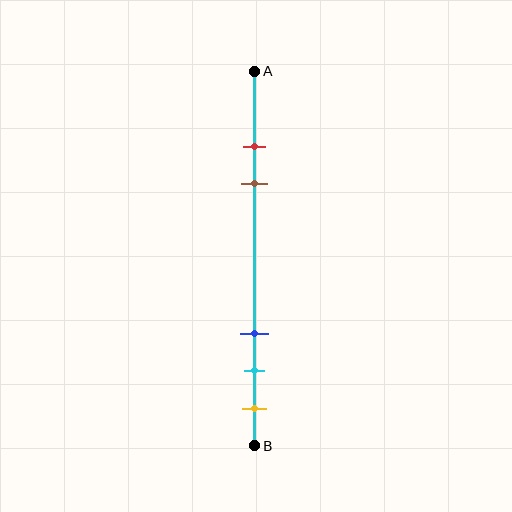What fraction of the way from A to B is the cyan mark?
The cyan mark is approximately 80% (0.8) of the way from A to B.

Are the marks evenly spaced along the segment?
No, the marks are not evenly spaced.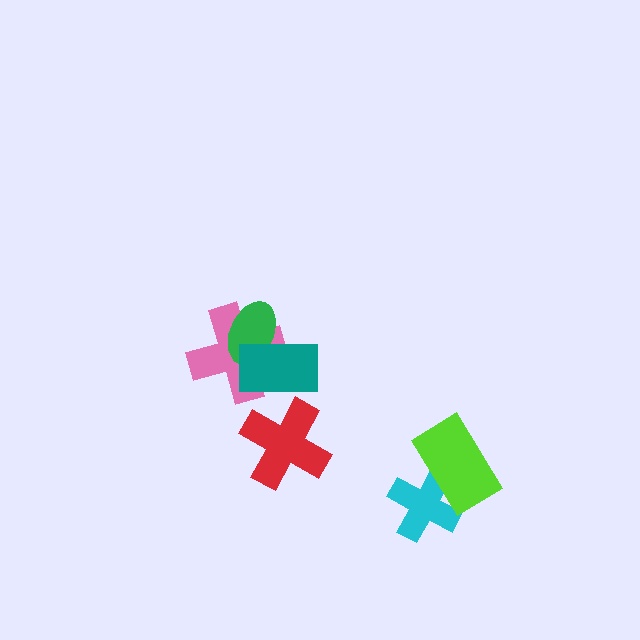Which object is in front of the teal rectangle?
The red cross is in front of the teal rectangle.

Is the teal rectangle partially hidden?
Yes, it is partially covered by another shape.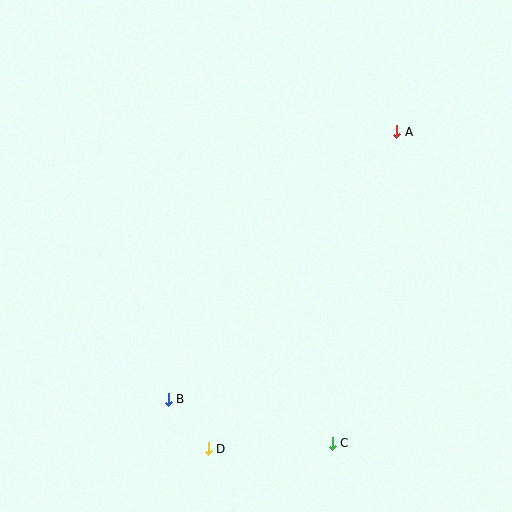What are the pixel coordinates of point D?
Point D is at (208, 449).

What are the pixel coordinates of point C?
Point C is at (332, 443).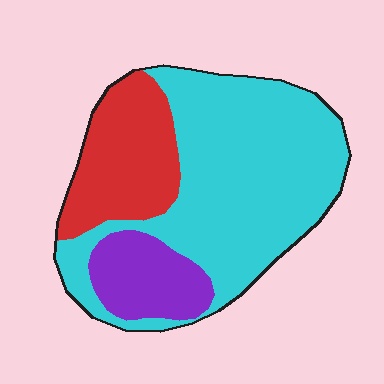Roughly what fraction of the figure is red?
Red covers about 25% of the figure.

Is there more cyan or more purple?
Cyan.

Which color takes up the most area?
Cyan, at roughly 60%.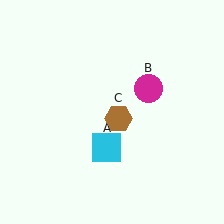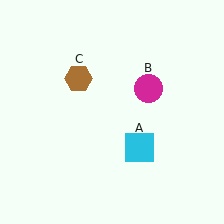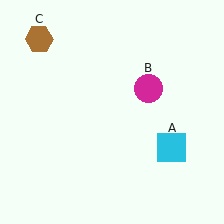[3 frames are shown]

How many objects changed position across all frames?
2 objects changed position: cyan square (object A), brown hexagon (object C).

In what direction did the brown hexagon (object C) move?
The brown hexagon (object C) moved up and to the left.